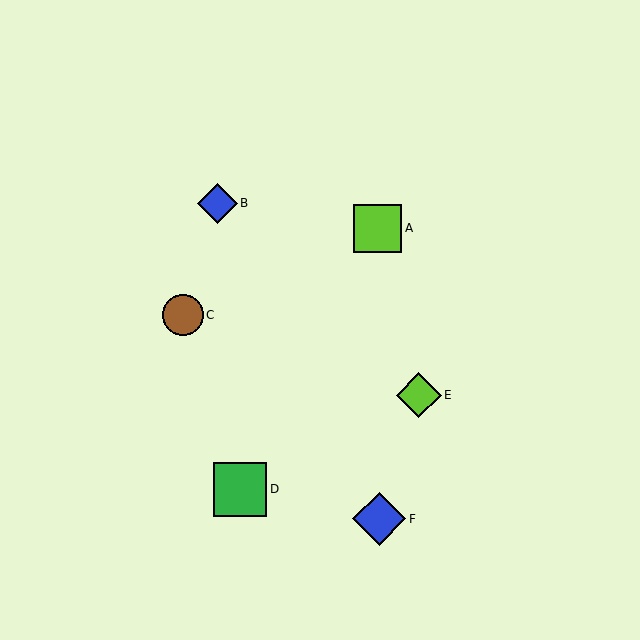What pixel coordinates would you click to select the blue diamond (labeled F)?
Click at (379, 519) to select the blue diamond F.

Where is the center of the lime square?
The center of the lime square is at (378, 228).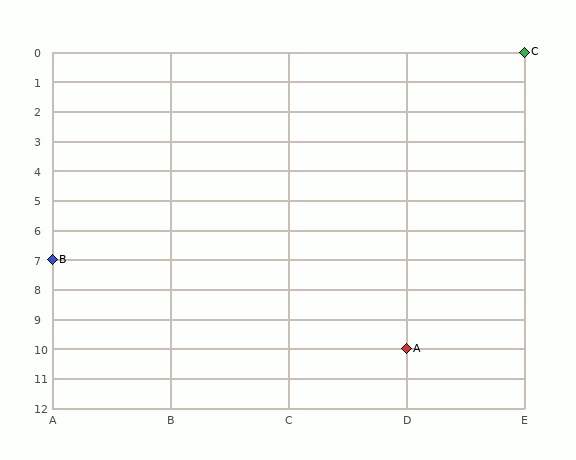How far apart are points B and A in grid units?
Points B and A are 3 columns and 3 rows apart (about 4.2 grid units diagonally).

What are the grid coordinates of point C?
Point C is at grid coordinates (E, 0).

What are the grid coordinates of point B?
Point B is at grid coordinates (A, 7).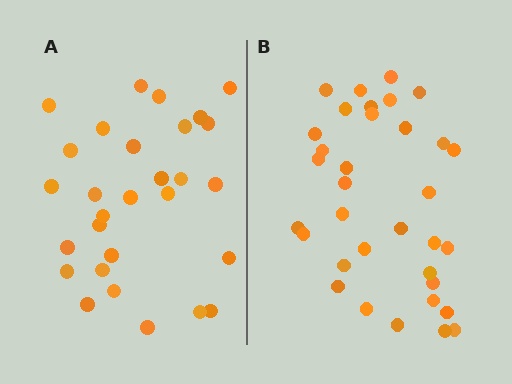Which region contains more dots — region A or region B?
Region B (the right region) has more dots.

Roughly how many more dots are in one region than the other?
Region B has about 5 more dots than region A.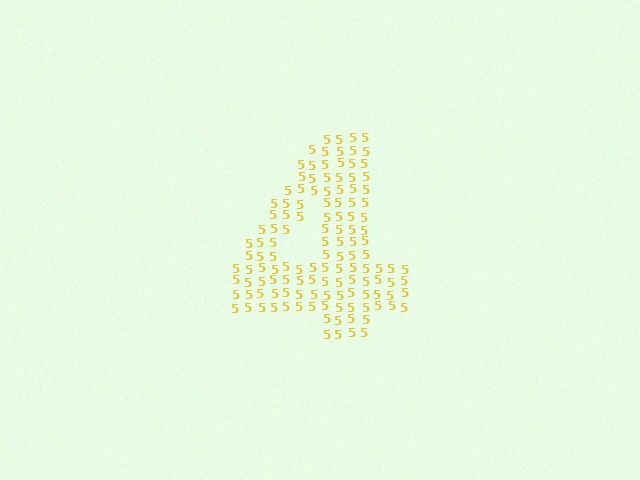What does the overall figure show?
The overall figure shows the digit 4.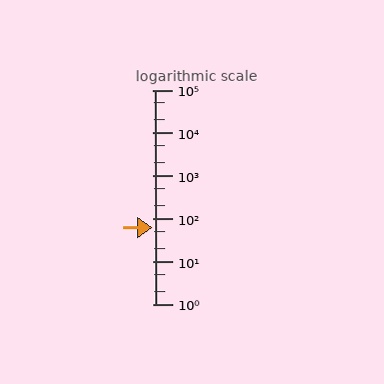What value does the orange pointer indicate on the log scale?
The pointer indicates approximately 61.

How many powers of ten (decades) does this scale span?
The scale spans 5 decades, from 1 to 100000.